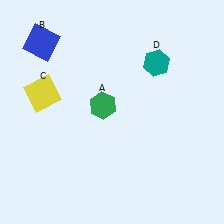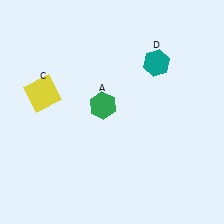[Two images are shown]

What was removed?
The blue square (B) was removed in Image 2.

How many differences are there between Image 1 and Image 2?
There is 1 difference between the two images.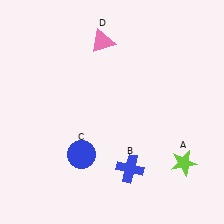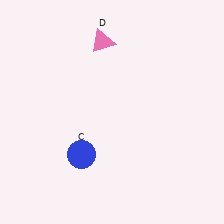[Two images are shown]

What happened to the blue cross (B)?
The blue cross (B) was removed in Image 2. It was in the bottom-right area of Image 1.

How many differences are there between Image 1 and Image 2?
There are 2 differences between the two images.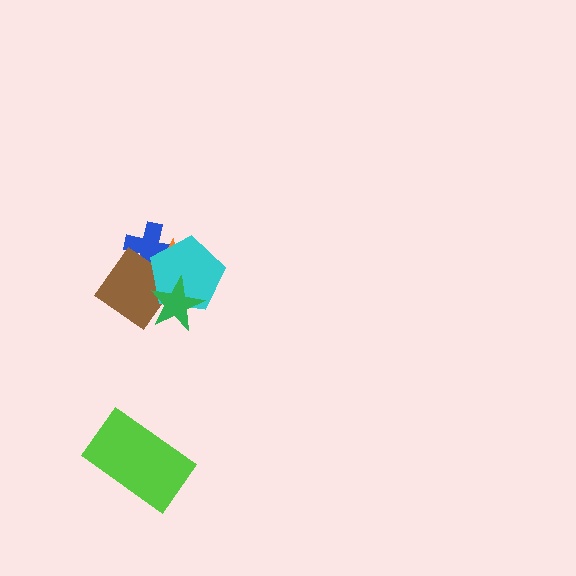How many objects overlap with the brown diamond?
4 objects overlap with the brown diamond.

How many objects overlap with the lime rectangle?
0 objects overlap with the lime rectangle.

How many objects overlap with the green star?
3 objects overlap with the green star.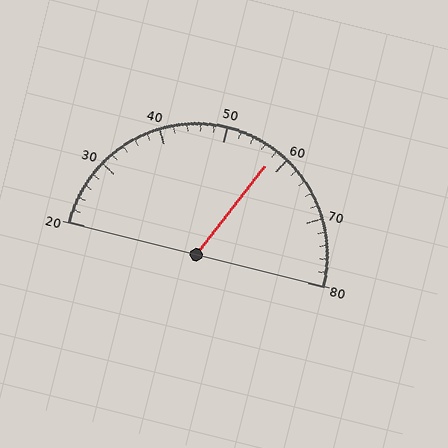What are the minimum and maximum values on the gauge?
The gauge ranges from 20 to 80.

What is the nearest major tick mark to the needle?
The nearest major tick mark is 60.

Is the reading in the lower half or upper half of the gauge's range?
The reading is in the upper half of the range (20 to 80).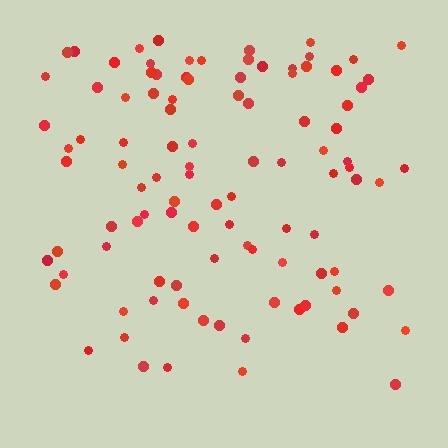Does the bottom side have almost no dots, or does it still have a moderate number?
Still a moderate number, just noticeably fewer than the top.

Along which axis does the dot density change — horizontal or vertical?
Vertical.